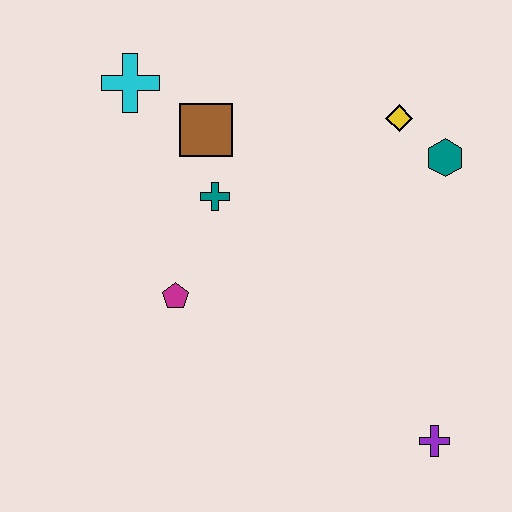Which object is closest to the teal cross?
The brown square is closest to the teal cross.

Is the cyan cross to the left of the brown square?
Yes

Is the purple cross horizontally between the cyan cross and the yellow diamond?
No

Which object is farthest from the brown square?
The purple cross is farthest from the brown square.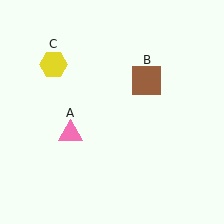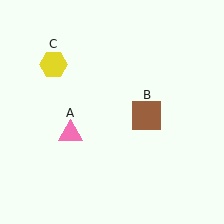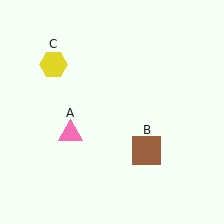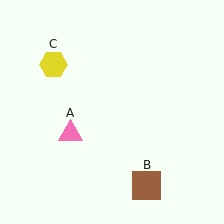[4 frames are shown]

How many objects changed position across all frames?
1 object changed position: brown square (object B).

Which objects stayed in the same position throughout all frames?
Pink triangle (object A) and yellow hexagon (object C) remained stationary.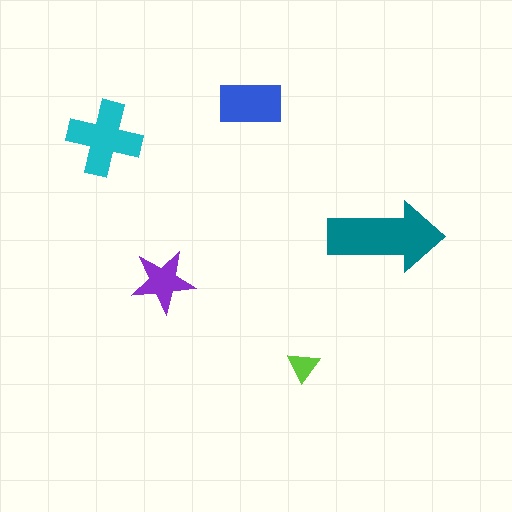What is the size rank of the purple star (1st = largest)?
4th.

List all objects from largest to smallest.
The teal arrow, the cyan cross, the blue rectangle, the purple star, the lime triangle.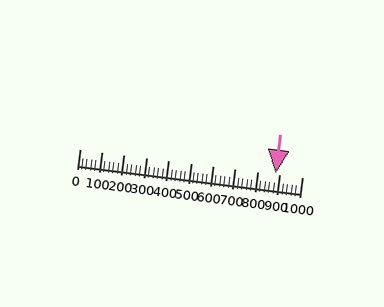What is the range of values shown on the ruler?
The ruler shows values from 0 to 1000.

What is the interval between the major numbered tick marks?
The major tick marks are spaced 100 units apart.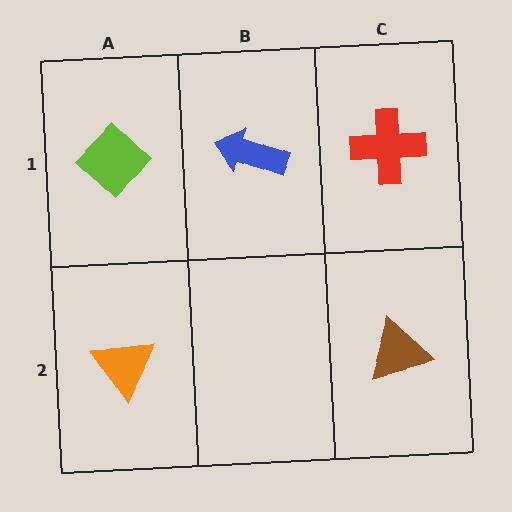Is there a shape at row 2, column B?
No, that cell is empty.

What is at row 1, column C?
A red cross.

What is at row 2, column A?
An orange triangle.